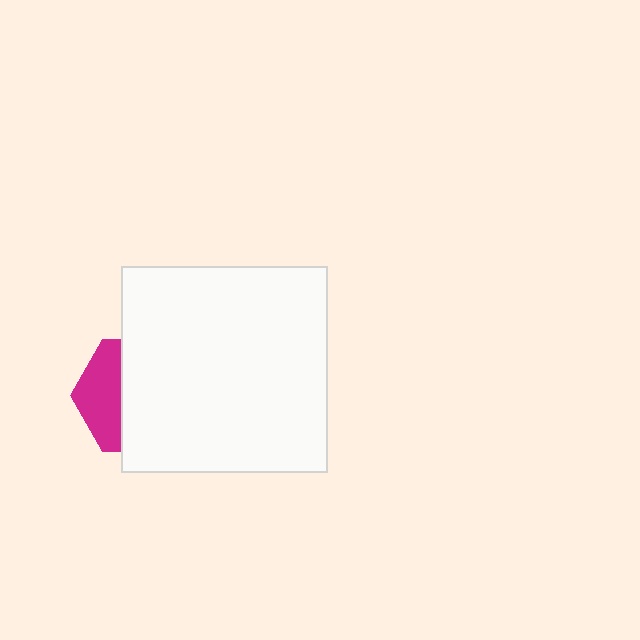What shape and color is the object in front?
The object in front is a white rectangle.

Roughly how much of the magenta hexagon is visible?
A small part of it is visible (roughly 37%).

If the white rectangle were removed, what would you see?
You would see the complete magenta hexagon.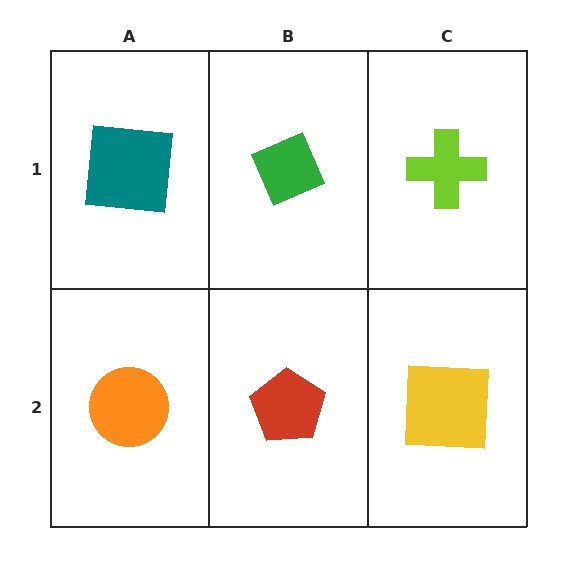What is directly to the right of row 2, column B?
A yellow square.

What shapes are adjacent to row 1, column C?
A yellow square (row 2, column C), a green diamond (row 1, column B).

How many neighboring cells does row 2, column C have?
2.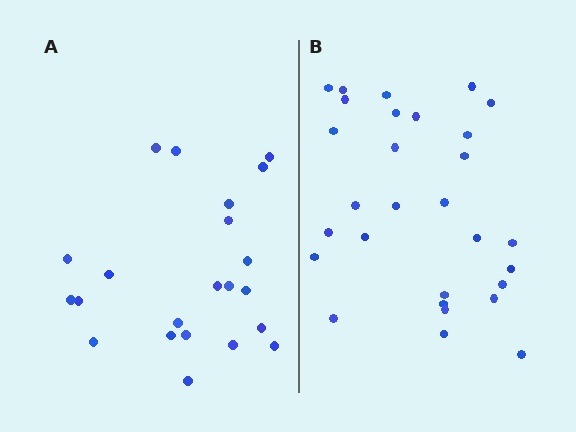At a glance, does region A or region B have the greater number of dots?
Region B (the right region) has more dots.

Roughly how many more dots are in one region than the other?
Region B has roughly 8 or so more dots than region A.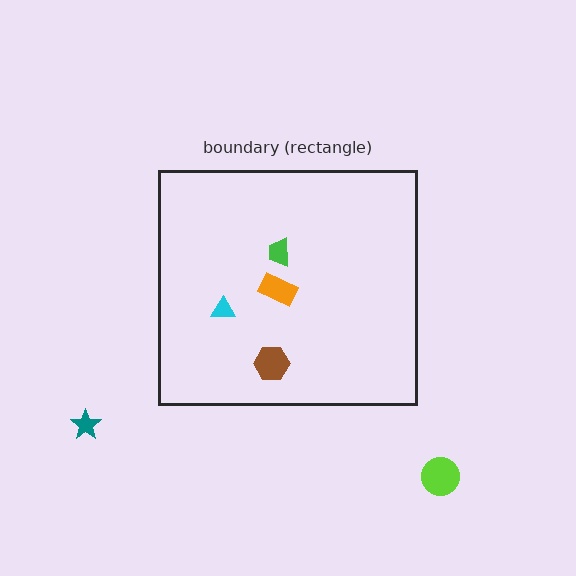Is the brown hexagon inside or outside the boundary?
Inside.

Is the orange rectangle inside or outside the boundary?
Inside.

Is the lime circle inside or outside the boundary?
Outside.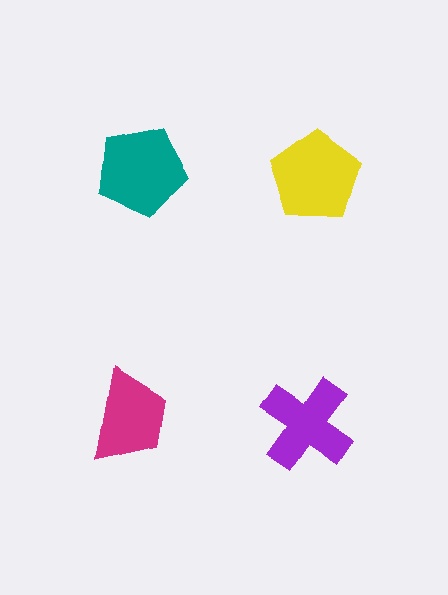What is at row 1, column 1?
A teal pentagon.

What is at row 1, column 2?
A yellow pentagon.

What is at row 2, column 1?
A magenta trapezoid.